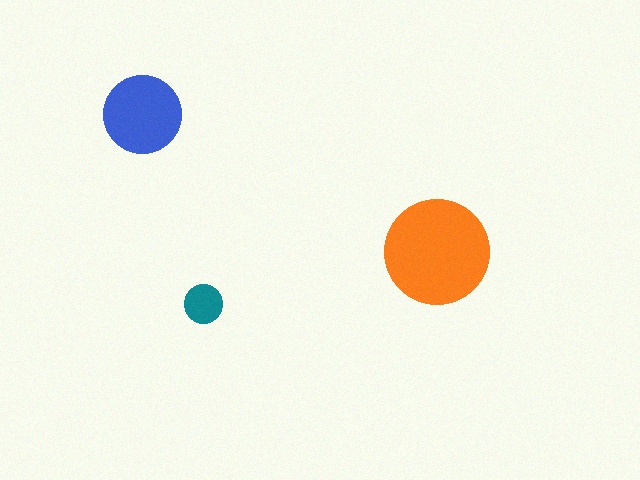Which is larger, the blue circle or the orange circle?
The orange one.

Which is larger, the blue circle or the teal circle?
The blue one.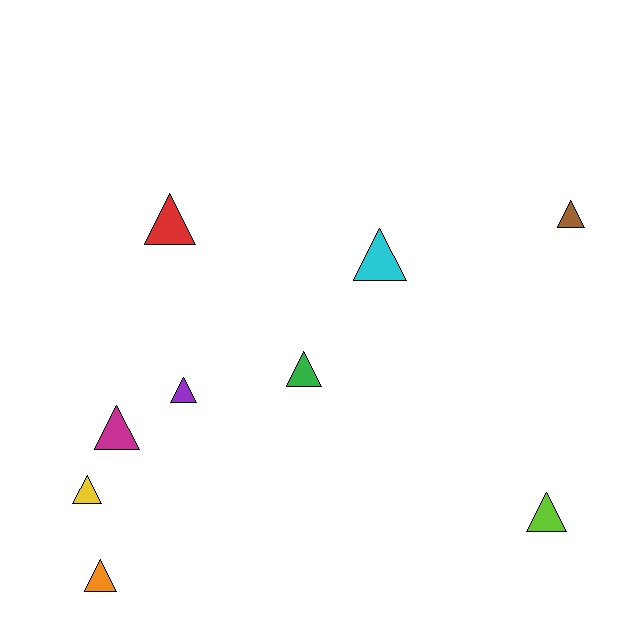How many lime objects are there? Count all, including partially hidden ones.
There is 1 lime object.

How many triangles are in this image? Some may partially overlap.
There are 9 triangles.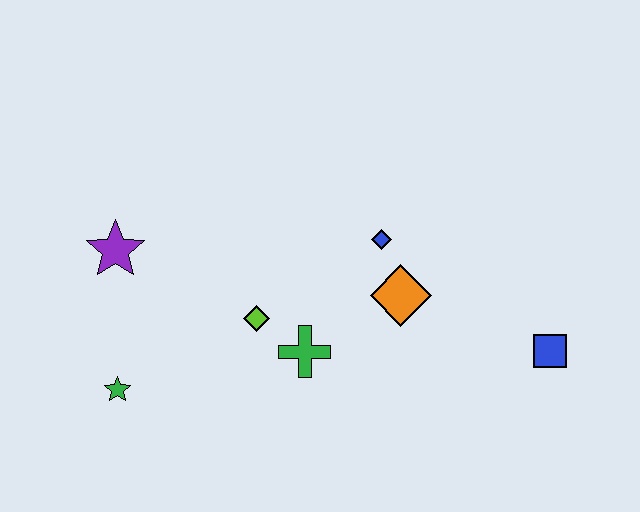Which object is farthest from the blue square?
The purple star is farthest from the blue square.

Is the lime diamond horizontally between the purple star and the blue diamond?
Yes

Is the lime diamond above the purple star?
No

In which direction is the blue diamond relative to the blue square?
The blue diamond is to the left of the blue square.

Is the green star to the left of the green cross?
Yes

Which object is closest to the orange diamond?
The blue diamond is closest to the orange diamond.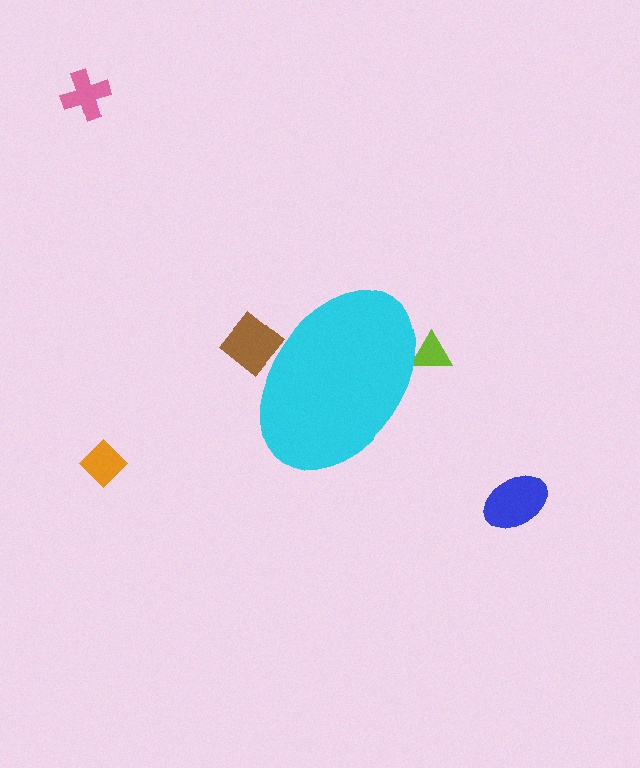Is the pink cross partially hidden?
No, the pink cross is fully visible.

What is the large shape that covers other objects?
A cyan ellipse.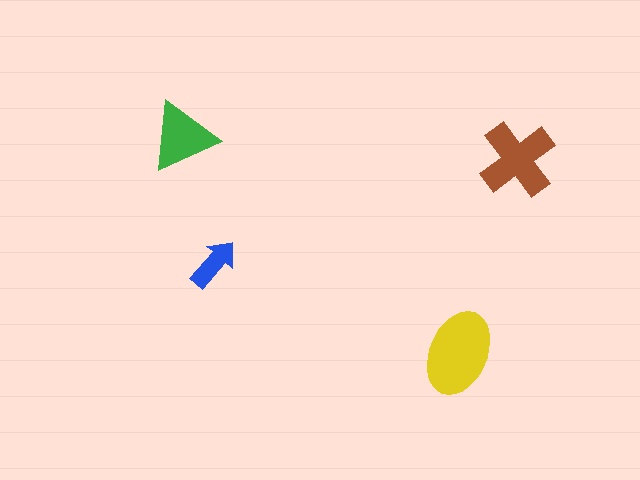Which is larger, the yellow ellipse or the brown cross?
The yellow ellipse.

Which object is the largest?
The yellow ellipse.